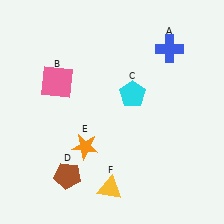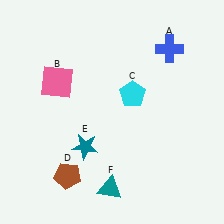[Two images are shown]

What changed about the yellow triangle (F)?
In Image 1, F is yellow. In Image 2, it changed to teal.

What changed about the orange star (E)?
In Image 1, E is orange. In Image 2, it changed to teal.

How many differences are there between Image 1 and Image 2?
There are 2 differences between the two images.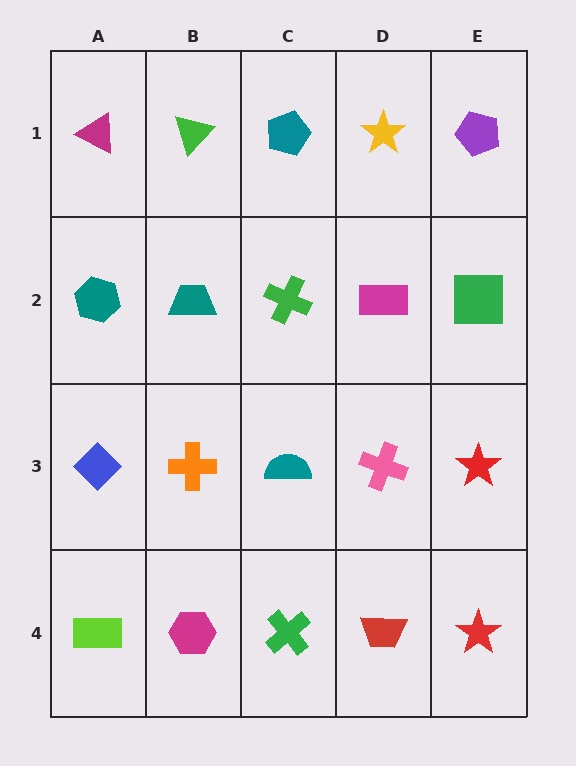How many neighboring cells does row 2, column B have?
4.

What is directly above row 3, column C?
A green cross.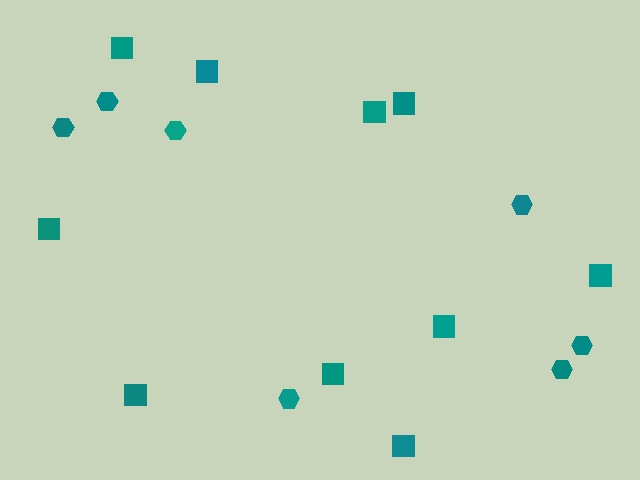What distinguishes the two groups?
There are 2 groups: one group of hexagons (7) and one group of squares (10).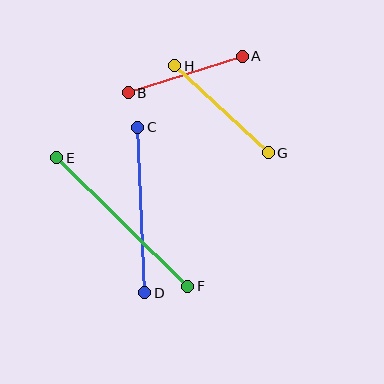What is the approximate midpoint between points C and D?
The midpoint is at approximately (141, 210) pixels.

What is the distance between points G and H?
The distance is approximately 128 pixels.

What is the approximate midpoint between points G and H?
The midpoint is at approximately (221, 109) pixels.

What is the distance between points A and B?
The distance is approximately 120 pixels.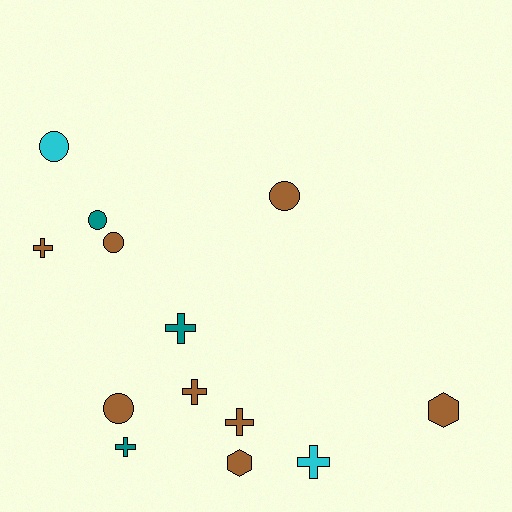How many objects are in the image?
There are 13 objects.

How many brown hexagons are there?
There are 2 brown hexagons.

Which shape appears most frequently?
Cross, with 6 objects.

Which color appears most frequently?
Brown, with 8 objects.